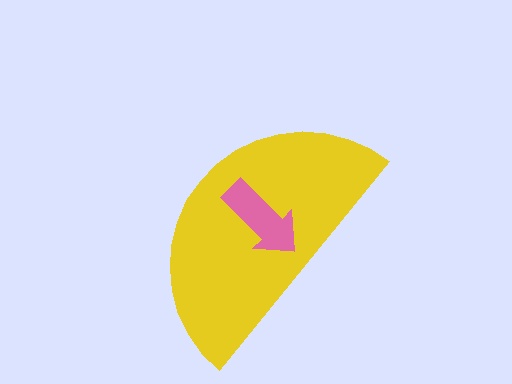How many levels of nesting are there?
2.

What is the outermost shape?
The yellow semicircle.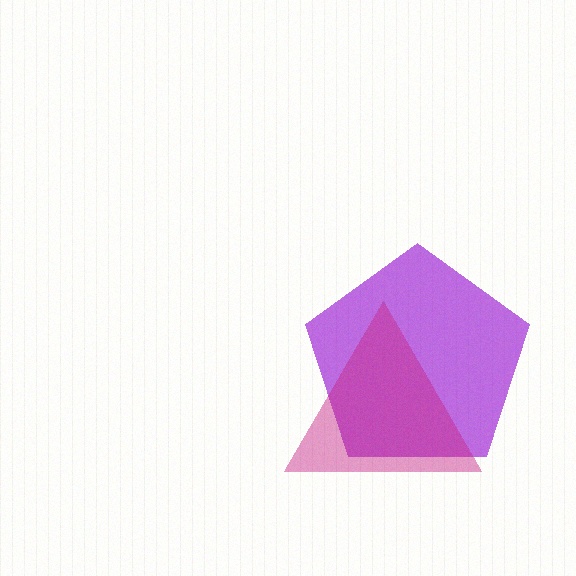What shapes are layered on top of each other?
The layered shapes are: a purple pentagon, a magenta triangle.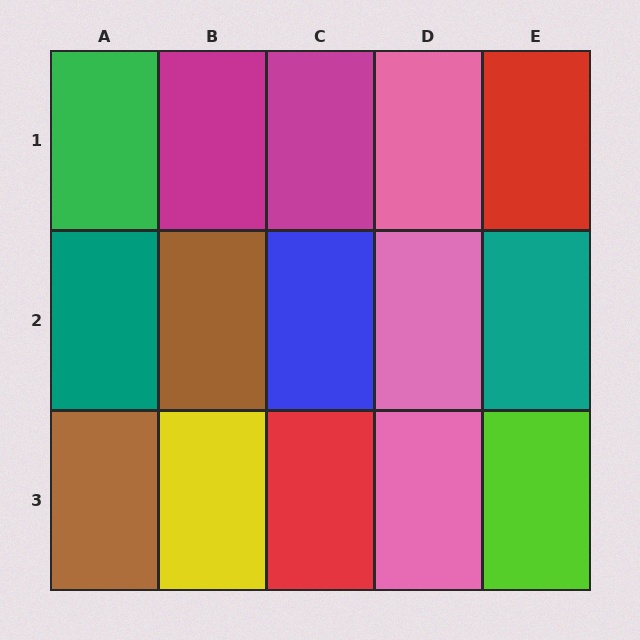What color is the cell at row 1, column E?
Red.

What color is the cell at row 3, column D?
Pink.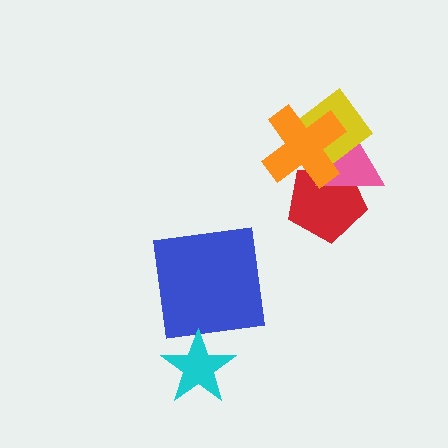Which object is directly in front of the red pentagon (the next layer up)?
The pink triangle is directly in front of the red pentagon.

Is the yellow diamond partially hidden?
Yes, it is partially covered by another shape.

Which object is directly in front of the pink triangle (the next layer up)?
The yellow diamond is directly in front of the pink triangle.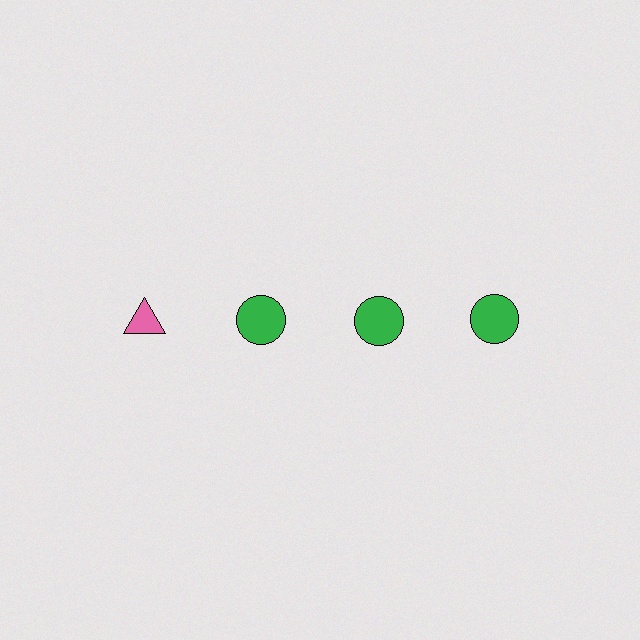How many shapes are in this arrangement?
There are 4 shapes arranged in a grid pattern.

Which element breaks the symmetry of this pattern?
The pink triangle in the top row, leftmost column breaks the symmetry. All other shapes are green circles.